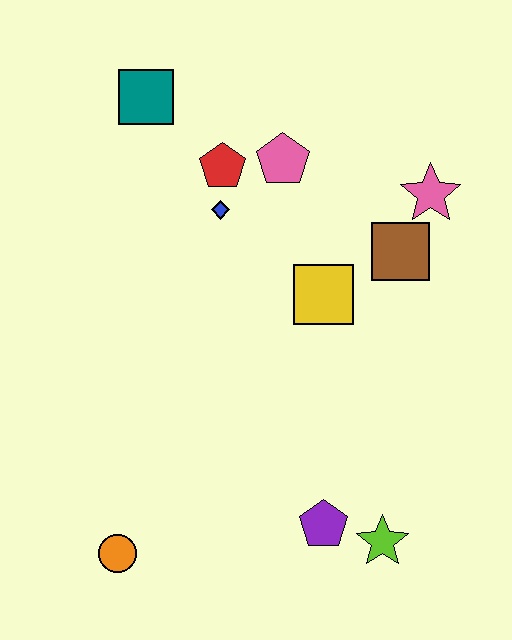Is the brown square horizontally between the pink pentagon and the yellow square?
No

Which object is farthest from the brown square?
The orange circle is farthest from the brown square.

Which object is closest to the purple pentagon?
The lime star is closest to the purple pentagon.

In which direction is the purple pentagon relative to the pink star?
The purple pentagon is below the pink star.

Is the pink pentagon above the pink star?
Yes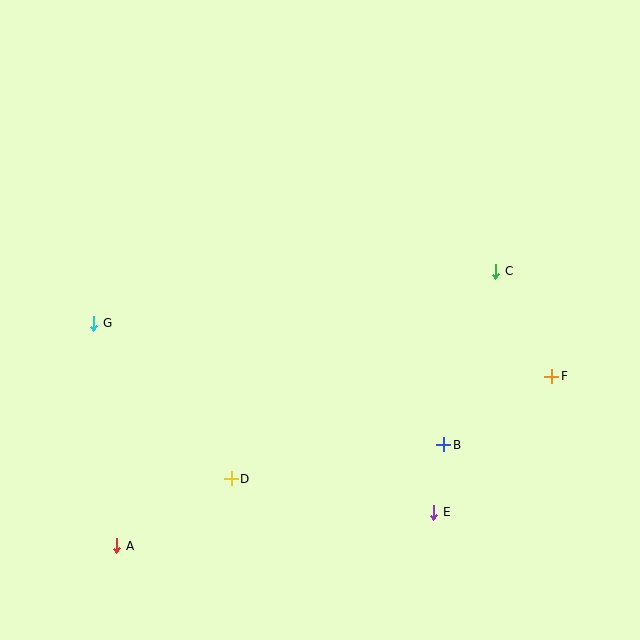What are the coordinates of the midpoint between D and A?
The midpoint between D and A is at (174, 512).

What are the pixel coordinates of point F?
Point F is at (552, 376).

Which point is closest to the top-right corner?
Point C is closest to the top-right corner.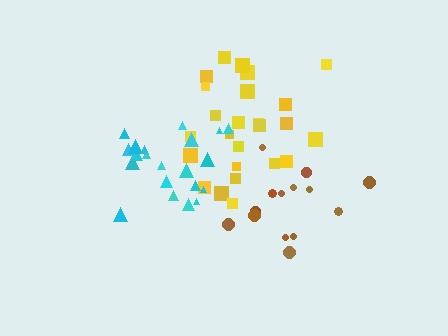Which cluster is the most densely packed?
Cyan.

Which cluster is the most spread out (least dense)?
Brown.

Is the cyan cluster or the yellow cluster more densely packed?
Cyan.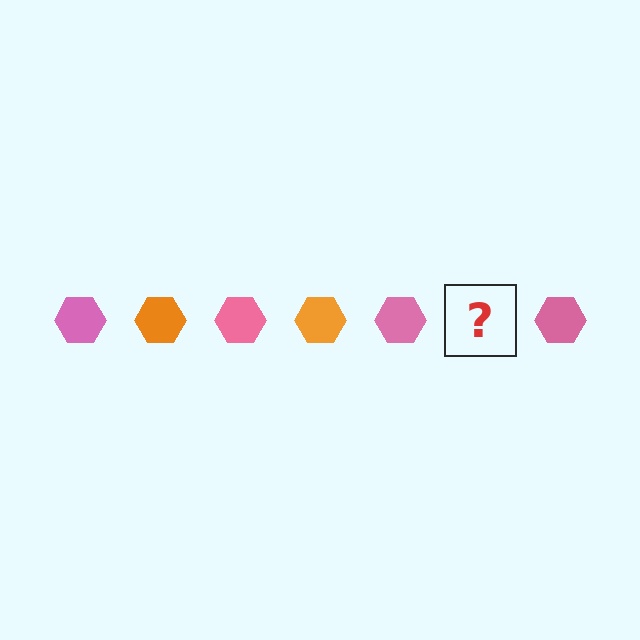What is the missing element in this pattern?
The missing element is an orange hexagon.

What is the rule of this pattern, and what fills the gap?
The rule is that the pattern cycles through pink, orange hexagons. The gap should be filled with an orange hexagon.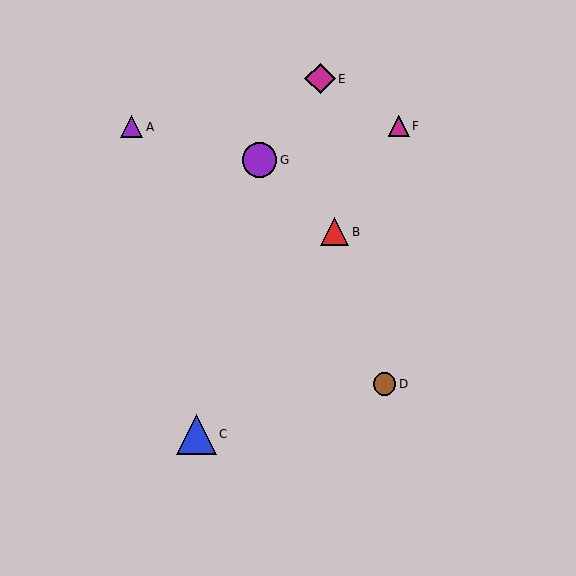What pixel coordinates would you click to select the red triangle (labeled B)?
Click at (334, 232) to select the red triangle B.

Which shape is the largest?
The blue triangle (labeled C) is the largest.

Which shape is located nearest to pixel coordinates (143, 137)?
The purple triangle (labeled A) at (132, 127) is nearest to that location.